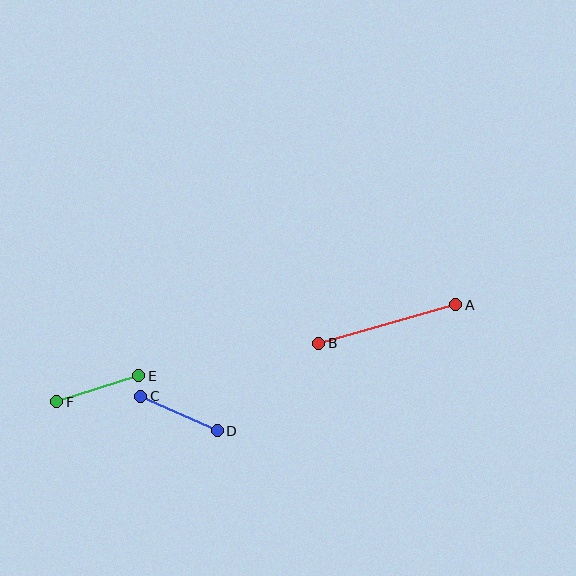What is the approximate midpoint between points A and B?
The midpoint is at approximately (387, 324) pixels.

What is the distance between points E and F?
The distance is approximately 86 pixels.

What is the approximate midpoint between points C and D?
The midpoint is at approximately (179, 413) pixels.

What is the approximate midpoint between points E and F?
The midpoint is at approximately (98, 389) pixels.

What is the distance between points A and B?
The distance is approximately 142 pixels.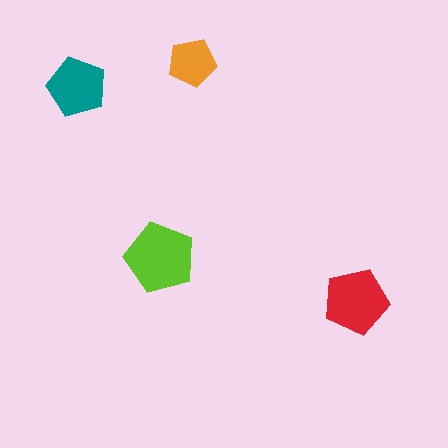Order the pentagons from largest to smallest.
the lime one, the red one, the teal one, the orange one.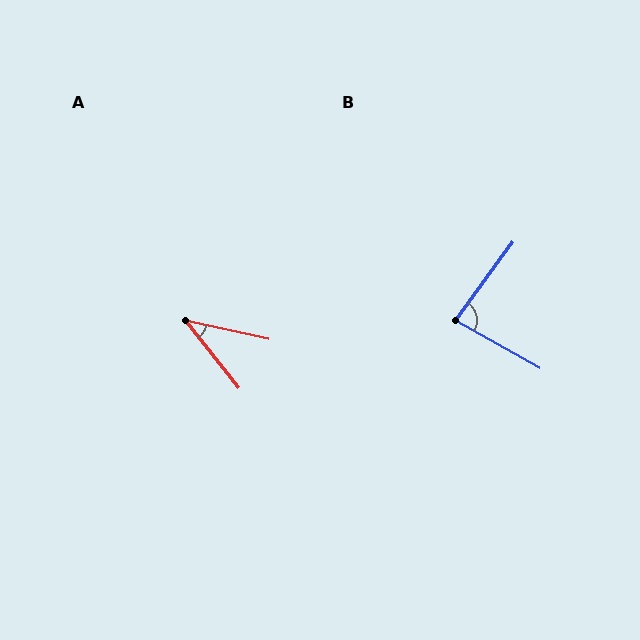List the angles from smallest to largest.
A (39°), B (83°).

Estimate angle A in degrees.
Approximately 39 degrees.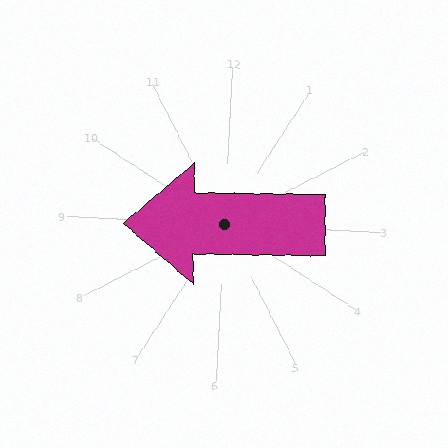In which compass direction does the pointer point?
West.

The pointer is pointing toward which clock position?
Roughly 9 o'clock.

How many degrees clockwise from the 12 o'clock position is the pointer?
Approximately 268 degrees.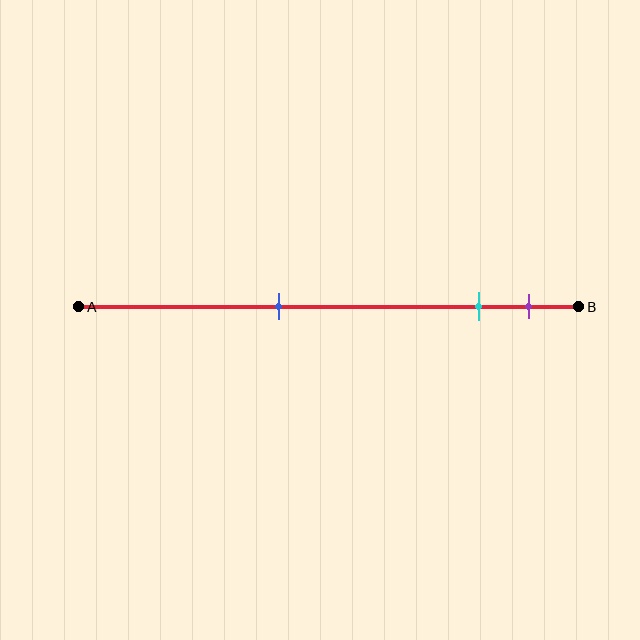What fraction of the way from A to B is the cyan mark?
The cyan mark is approximately 80% (0.8) of the way from A to B.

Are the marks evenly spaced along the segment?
No, the marks are not evenly spaced.